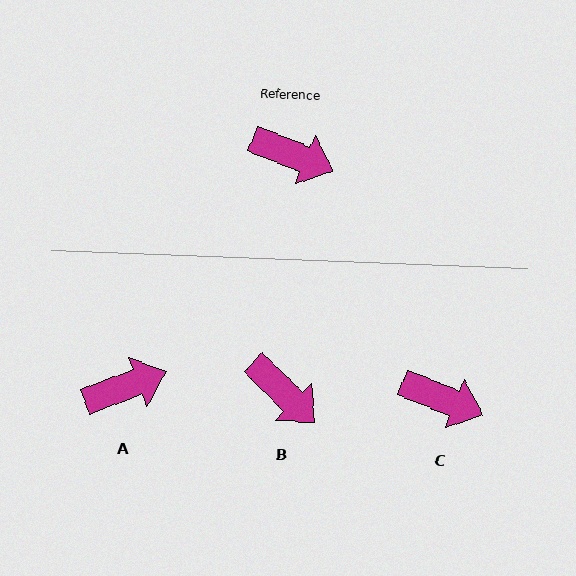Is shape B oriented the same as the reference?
No, it is off by about 23 degrees.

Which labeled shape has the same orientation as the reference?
C.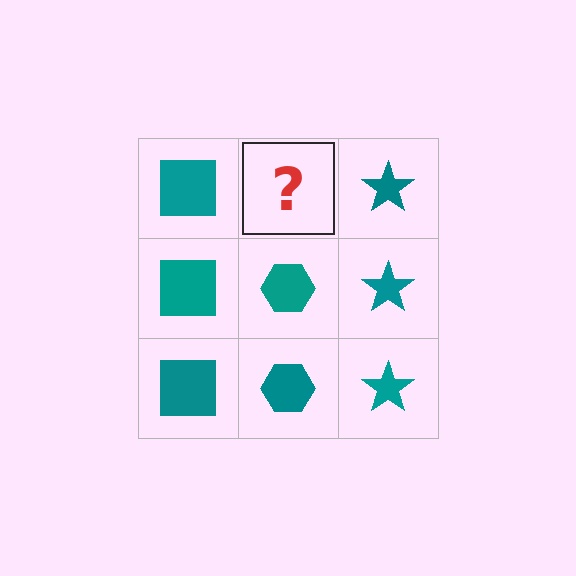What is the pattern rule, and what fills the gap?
The rule is that each column has a consistent shape. The gap should be filled with a teal hexagon.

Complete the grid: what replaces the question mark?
The question mark should be replaced with a teal hexagon.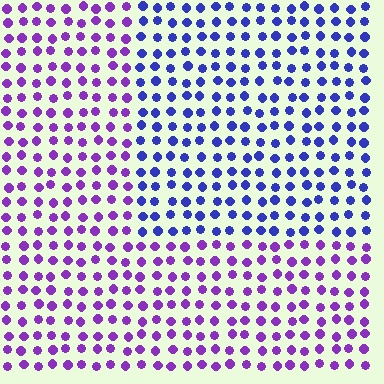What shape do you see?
I see a rectangle.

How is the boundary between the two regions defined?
The boundary is defined purely by a slight shift in hue (about 42 degrees). Spacing, size, and orientation are identical on both sides.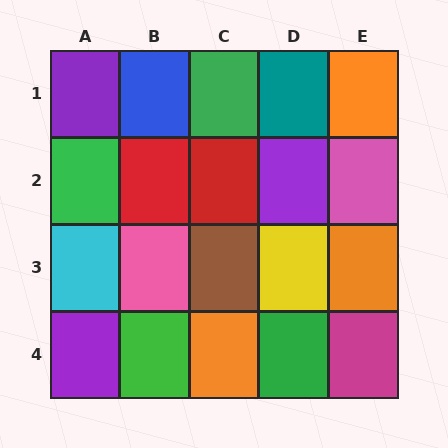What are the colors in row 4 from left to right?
Purple, green, orange, green, magenta.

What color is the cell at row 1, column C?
Green.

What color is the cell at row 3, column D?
Yellow.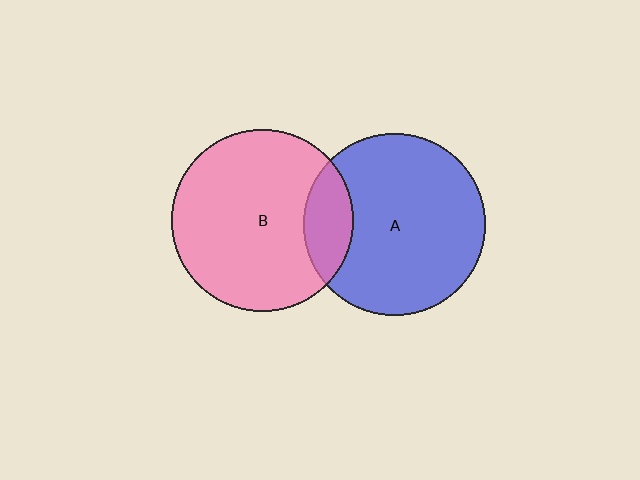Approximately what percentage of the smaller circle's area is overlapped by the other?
Approximately 15%.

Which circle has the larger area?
Circle B (pink).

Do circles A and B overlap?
Yes.